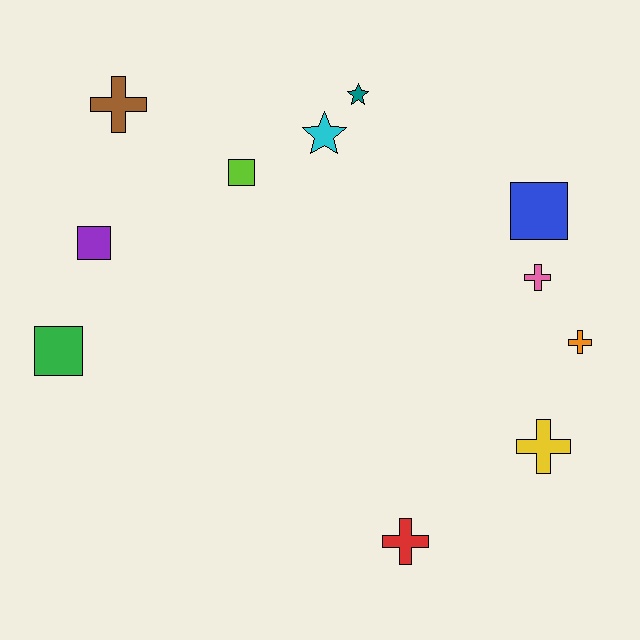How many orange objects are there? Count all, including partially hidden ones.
There is 1 orange object.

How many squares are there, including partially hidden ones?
There are 4 squares.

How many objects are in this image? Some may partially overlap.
There are 11 objects.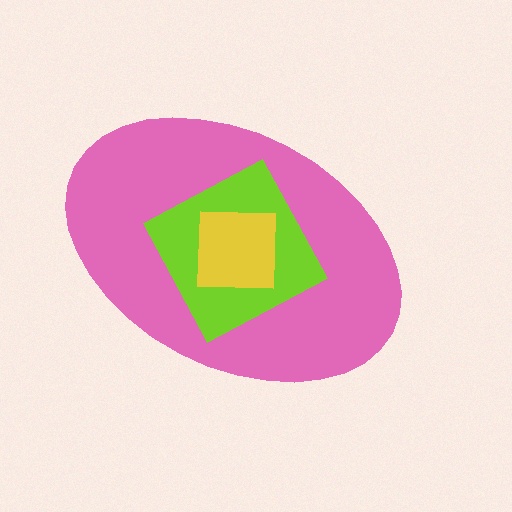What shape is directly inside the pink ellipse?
The lime square.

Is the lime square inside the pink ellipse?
Yes.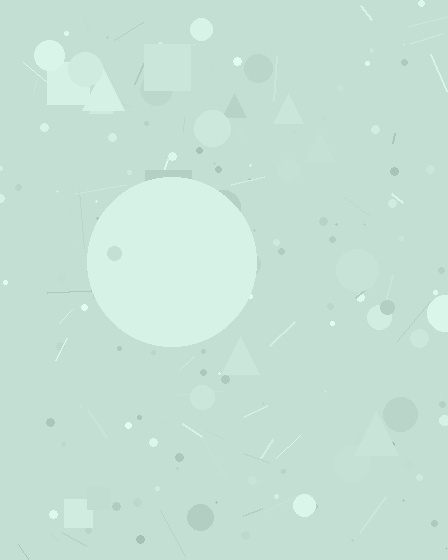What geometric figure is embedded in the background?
A circle is embedded in the background.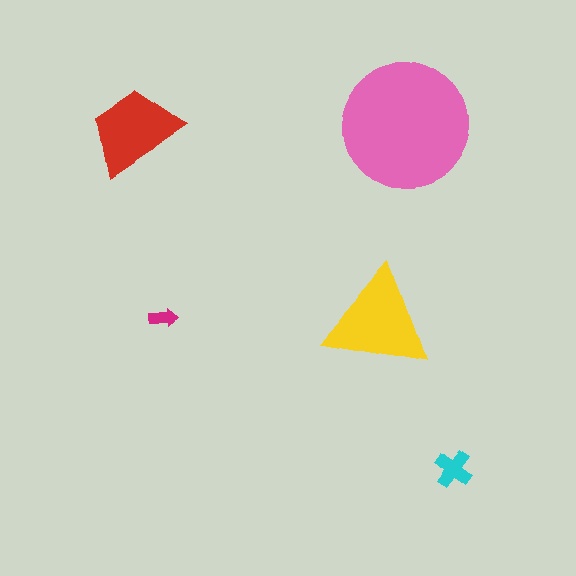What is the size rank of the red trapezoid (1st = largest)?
3rd.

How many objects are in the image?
There are 5 objects in the image.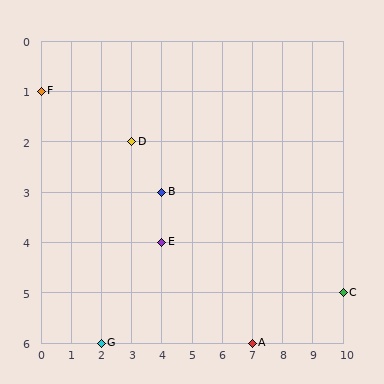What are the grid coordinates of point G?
Point G is at grid coordinates (2, 6).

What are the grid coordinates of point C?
Point C is at grid coordinates (10, 5).